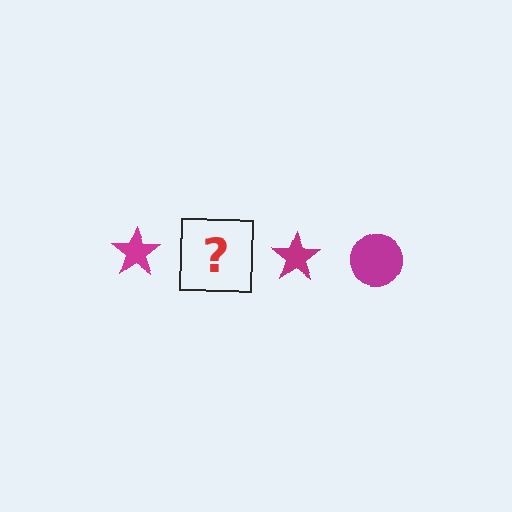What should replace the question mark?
The question mark should be replaced with a magenta circle.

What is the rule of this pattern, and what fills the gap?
The rule is that the pattern cycles through star, circle shapes in magenta. The gap should be filled with a magenta circle.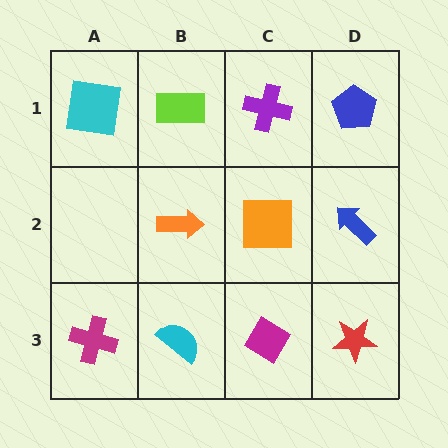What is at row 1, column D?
A blue pentagon.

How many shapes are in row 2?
3 shapes.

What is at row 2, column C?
An orange square.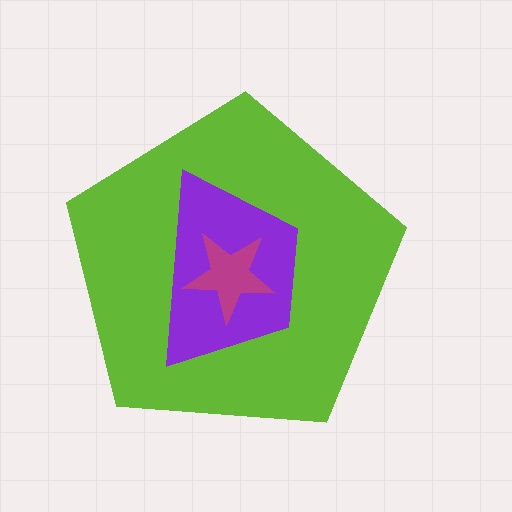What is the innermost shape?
The magenta star.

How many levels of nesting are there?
3.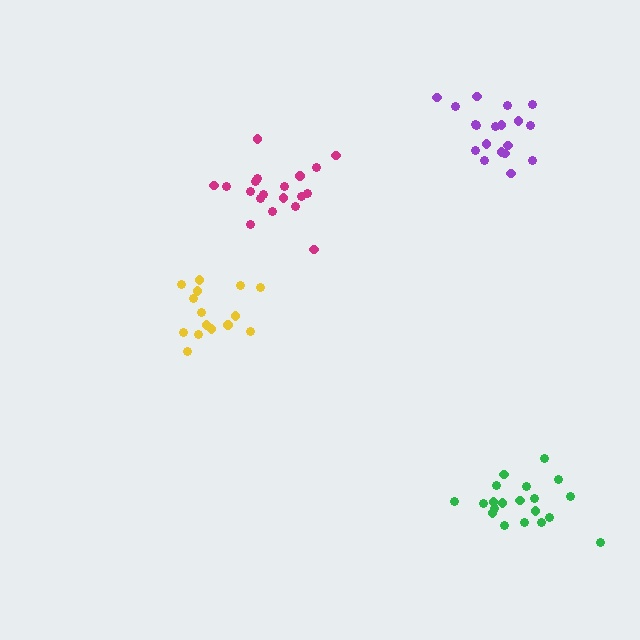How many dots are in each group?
Group 1: 19 dots, Group 2: 15 dots, Group 3: 19 dots, Group 4: 20 dots (73 total).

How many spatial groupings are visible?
There are 4 spatial groupings.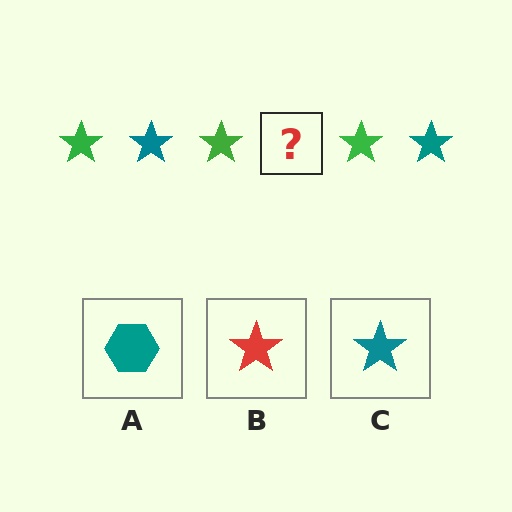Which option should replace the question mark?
Option C.